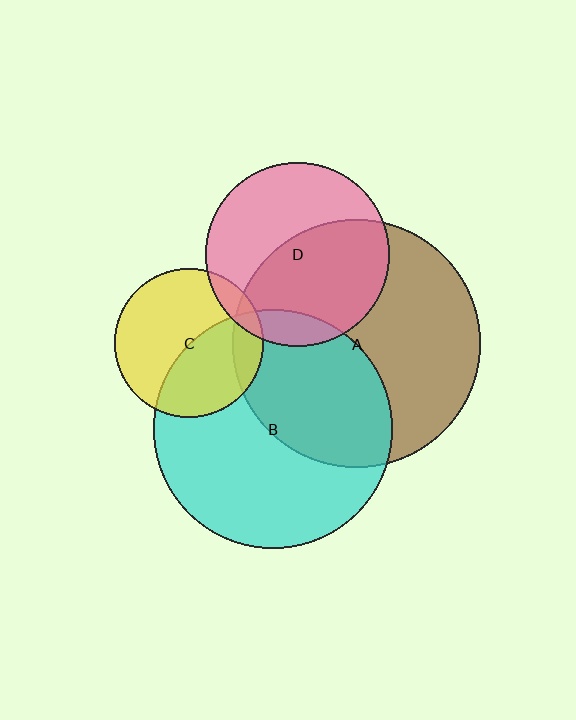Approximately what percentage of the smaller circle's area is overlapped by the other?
Approximately 10%.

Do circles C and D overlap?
Yes.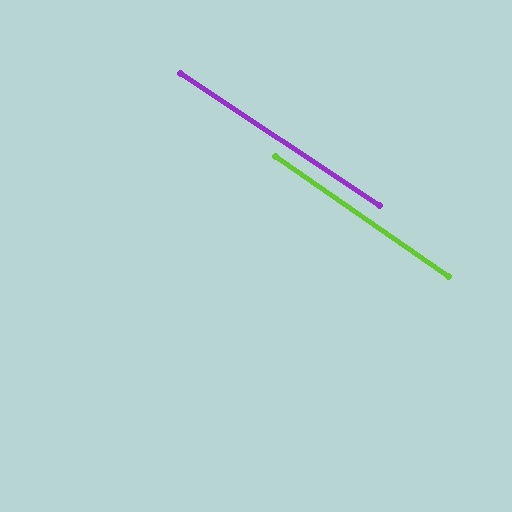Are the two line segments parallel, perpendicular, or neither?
Parallel — their directions differ by only 1.1°.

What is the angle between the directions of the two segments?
Approximately 1 degree.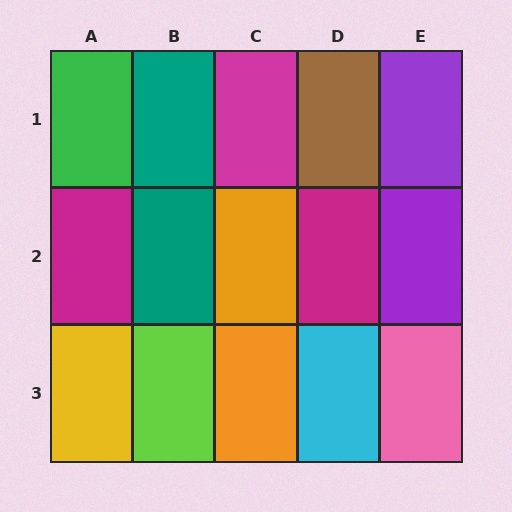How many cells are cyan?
1 cell is cyan.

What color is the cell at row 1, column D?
Brown.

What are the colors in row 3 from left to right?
Yellow, lime, orange, cyan, pink.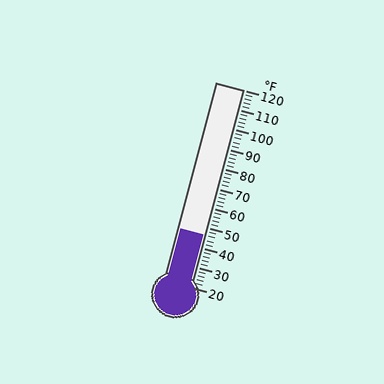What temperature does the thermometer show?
The thermometer shows approximately 46°F.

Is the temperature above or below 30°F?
The temperature is above 30°F.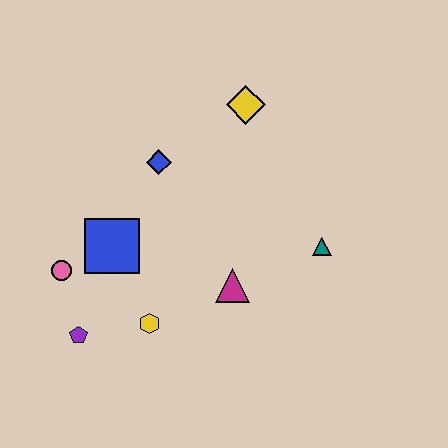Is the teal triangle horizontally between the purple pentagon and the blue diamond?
No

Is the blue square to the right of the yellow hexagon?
No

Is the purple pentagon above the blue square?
No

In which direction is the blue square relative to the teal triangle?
The blue square is to the left of the teal triangle.